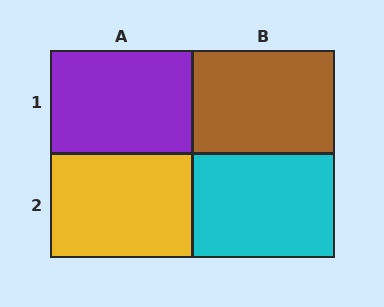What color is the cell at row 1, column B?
Brown.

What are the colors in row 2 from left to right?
Yellow, cyan.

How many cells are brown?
1 cell is brown.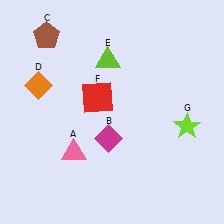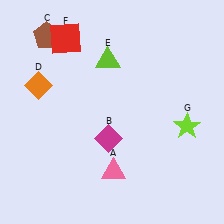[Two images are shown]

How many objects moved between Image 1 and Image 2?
2 objects moved between the two images.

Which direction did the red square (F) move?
The red square (F) moved up.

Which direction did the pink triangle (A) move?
The pink triangle (A) moved right.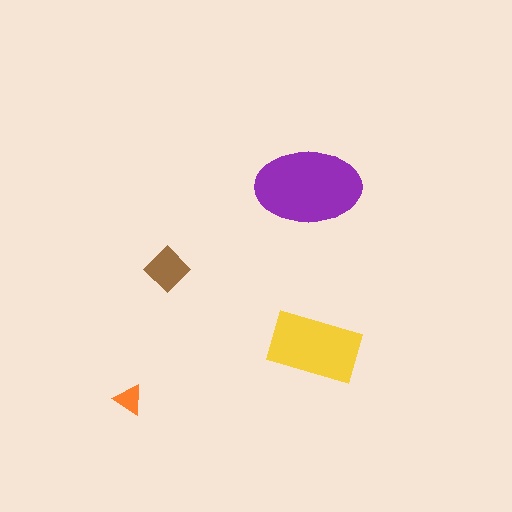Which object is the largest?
The purple ellipse.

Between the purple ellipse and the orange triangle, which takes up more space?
The purple ellipse.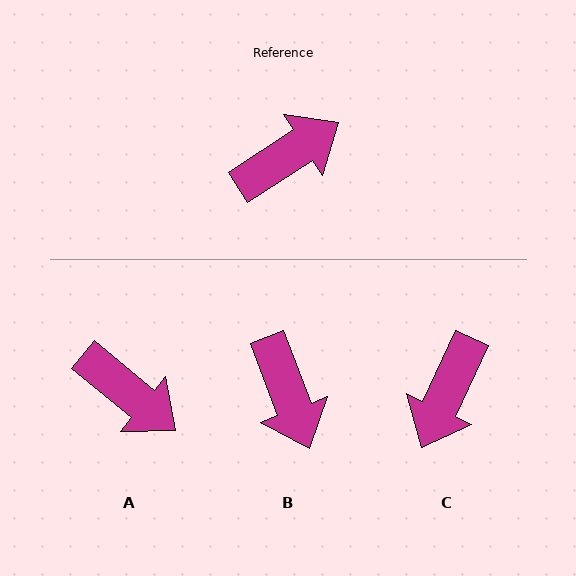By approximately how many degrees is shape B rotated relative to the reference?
Approximately 102 degrees clockwise.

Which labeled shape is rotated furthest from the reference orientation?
C, about 148 degrees away.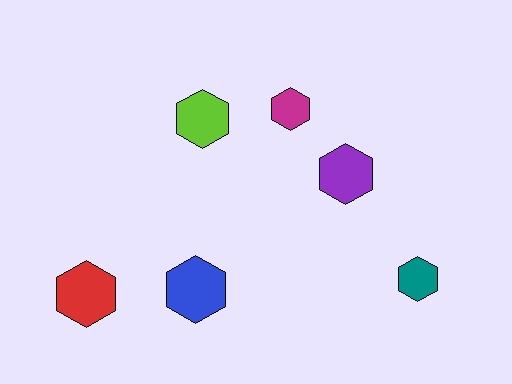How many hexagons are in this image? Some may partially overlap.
There are 6 hexagons.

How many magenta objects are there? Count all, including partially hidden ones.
There is 1 magenta object.